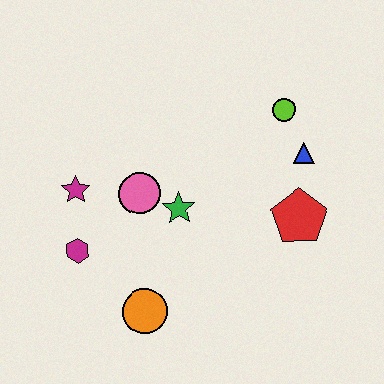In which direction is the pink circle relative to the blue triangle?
The pink circle is to the left of the blue triangle.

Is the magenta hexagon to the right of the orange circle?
No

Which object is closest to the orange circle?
The magenta hexagon is closest to the orange circle.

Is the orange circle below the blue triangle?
Yes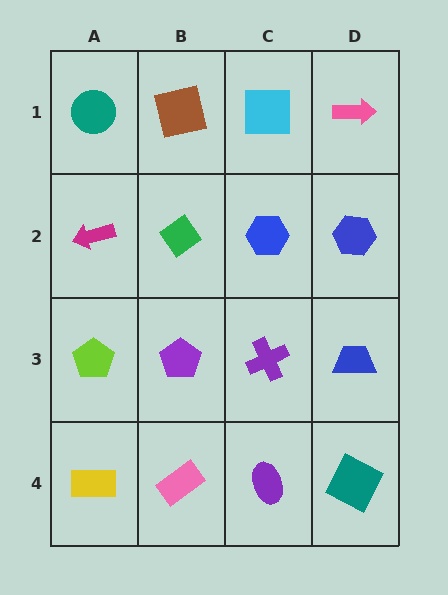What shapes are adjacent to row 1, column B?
A green diamond (row 2, column B), a teal circle (row 1, column A), a cyan square (row 1, column C).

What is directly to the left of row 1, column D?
A cyan square.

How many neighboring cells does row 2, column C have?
4.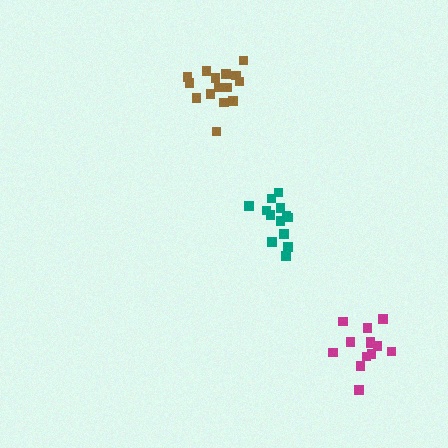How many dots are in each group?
Group 1: 13 dots, Group 2: 15 dots, Group 3: 13 dots (41 total).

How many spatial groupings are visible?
There are 3 spatial groupings.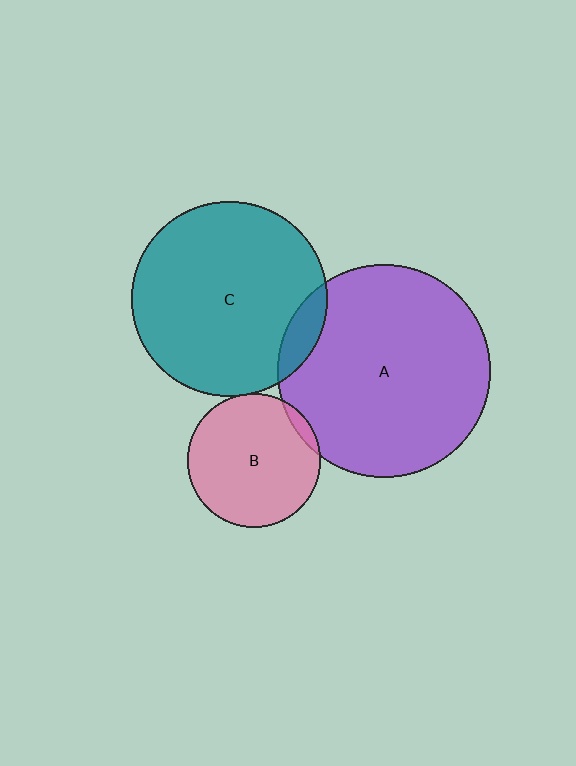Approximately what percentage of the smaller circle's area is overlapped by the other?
Approximately 10%.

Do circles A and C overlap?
Yes.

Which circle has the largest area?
Circle A (purple).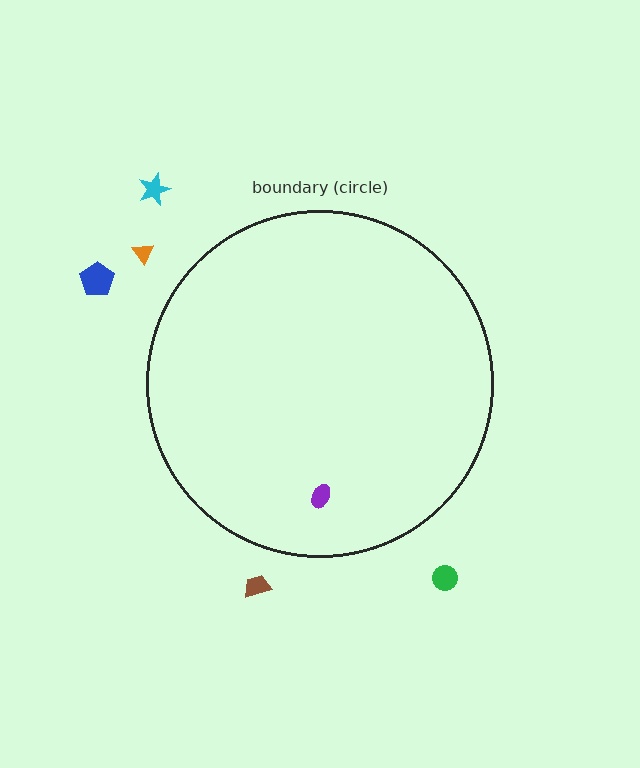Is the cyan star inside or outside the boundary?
Outside.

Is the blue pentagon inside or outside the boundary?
Outside.